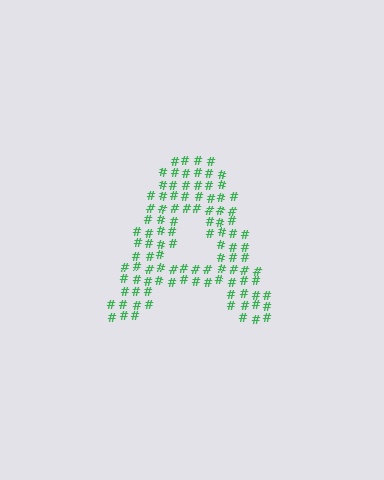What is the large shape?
The large shape is the letter A.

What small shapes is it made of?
It is made of small hash symbols.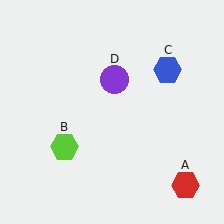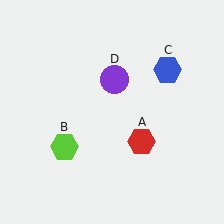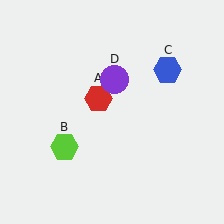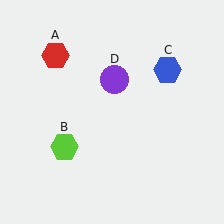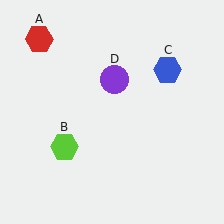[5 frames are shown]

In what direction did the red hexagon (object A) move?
The red hexagon (object A) moved up and to the left.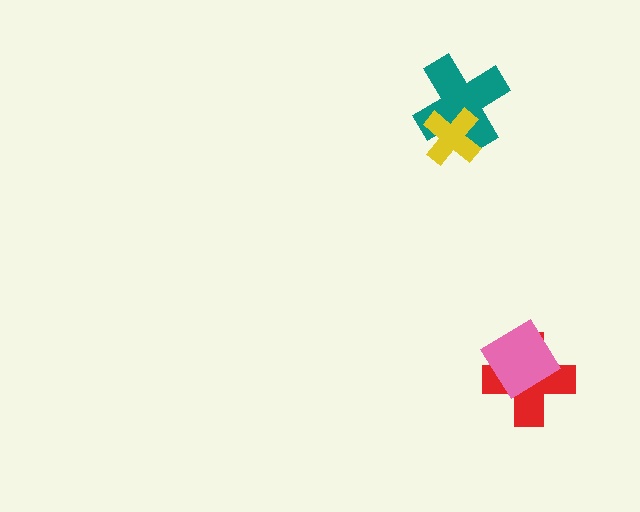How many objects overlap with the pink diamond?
1 object overlaps with the pink diamond.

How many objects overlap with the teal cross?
1 object overlaps with the teal cross.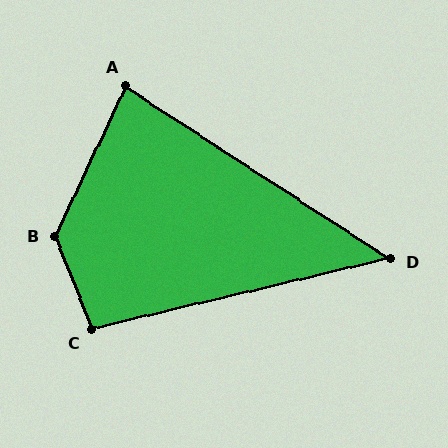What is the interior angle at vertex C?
Approximately 98 degrees (obtuse).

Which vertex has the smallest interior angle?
D, at approximately 47 degrees.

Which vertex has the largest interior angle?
B, at approximately 133 degrees.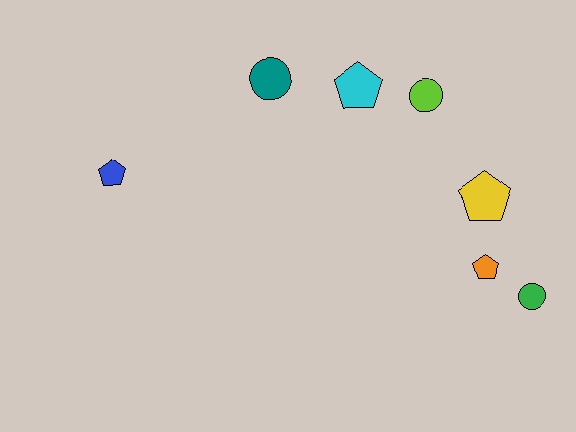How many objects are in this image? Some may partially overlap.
There are 7 objects.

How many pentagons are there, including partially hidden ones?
There are 4 pentagons.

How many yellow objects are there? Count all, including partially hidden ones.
There is 1 yellow object.